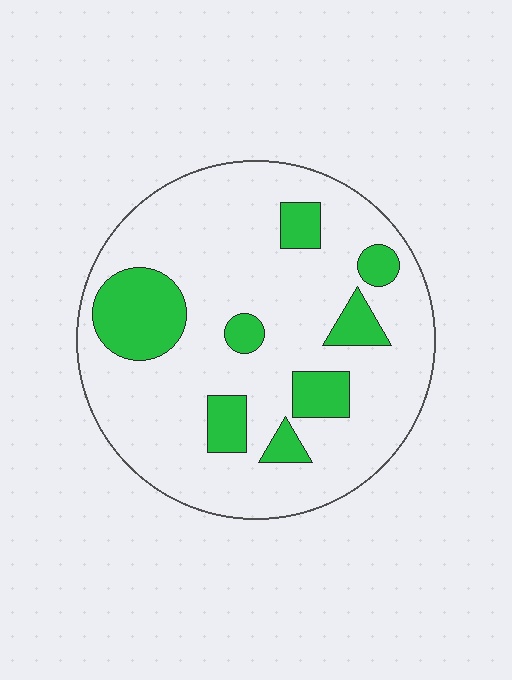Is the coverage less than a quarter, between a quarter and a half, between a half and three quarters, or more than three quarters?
Less than a quarter.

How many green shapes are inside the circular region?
8.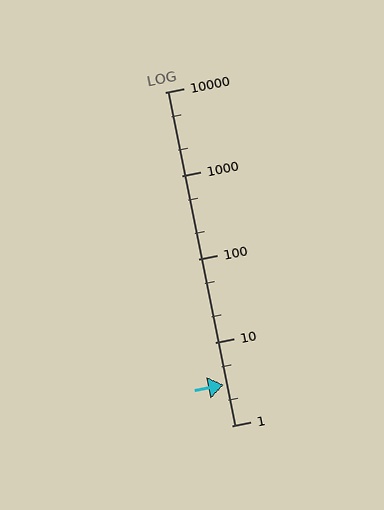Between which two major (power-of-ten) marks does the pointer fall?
The pointer is between 1 and 10.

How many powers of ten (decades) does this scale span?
The scale spans 4 decades, from 1 to 10000.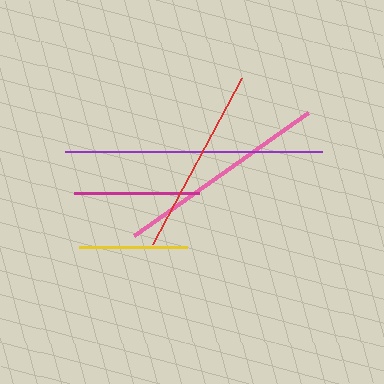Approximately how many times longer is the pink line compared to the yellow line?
The pink line is approximately 2.0 times the length of the yellow line.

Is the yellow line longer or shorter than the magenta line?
The magenta line is longer than the yellow line.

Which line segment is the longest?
The purple line is the longest at approximately 258 pixels.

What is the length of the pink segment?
The pink segment is approximately 213 pixels long.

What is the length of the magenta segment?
The magenta segment is approximately 124 pixels long.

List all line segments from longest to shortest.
From longest to shortest: purple, pink, red, magenta, yellow.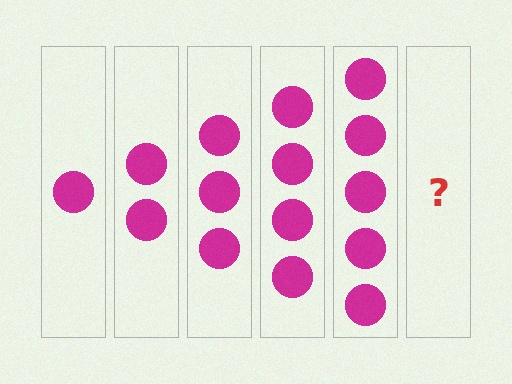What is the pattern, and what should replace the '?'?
The pattern is that each step adds one more circle. The '?' should be 6 circles.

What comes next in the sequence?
The next element should be 6 circles.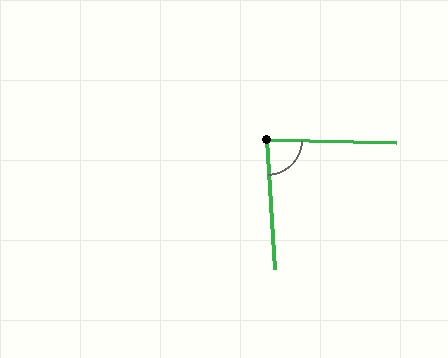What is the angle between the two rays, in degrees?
Approximately 85 degrees.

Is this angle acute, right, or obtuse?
It is approximately a right angle.